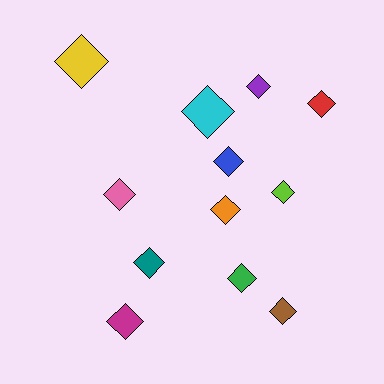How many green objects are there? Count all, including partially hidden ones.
There is 1 green object.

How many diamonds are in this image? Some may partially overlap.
There are 12 diamonds.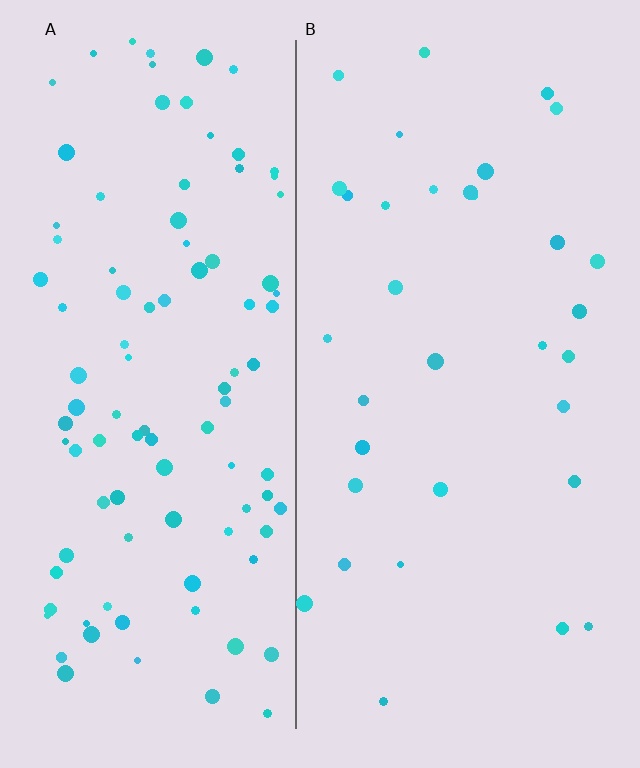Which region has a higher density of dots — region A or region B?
A (the left).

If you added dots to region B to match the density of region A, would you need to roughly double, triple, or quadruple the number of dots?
Approximately triple.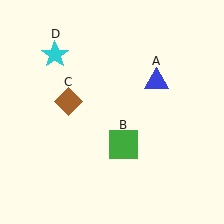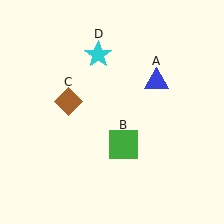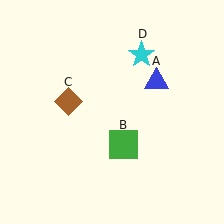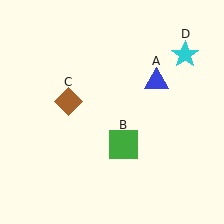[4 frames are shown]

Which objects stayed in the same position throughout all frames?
Blue triangle (object A) and green square (object B) and brown diamond (object C) remained stationary.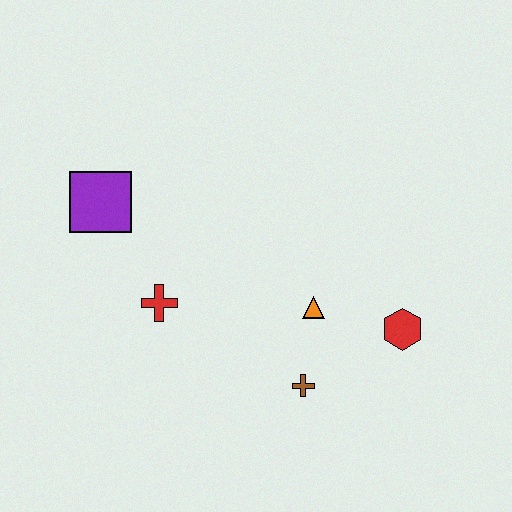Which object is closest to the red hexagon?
The orange triangle is closest to the red hexagon.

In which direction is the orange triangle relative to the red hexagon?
The orange triangle is to the left of the red hexagon.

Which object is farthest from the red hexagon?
The purple square is farthest from the red hexagon.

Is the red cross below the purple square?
Yes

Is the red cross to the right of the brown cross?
No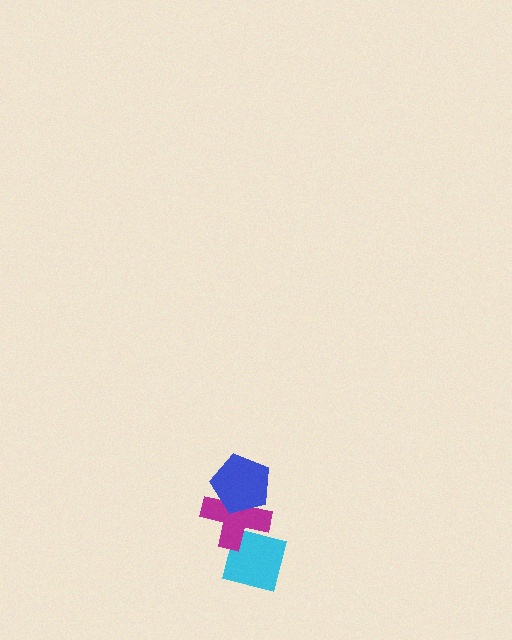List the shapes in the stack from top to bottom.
From top to bottom: the blue pentagon, the magenta cross, the cyan square.